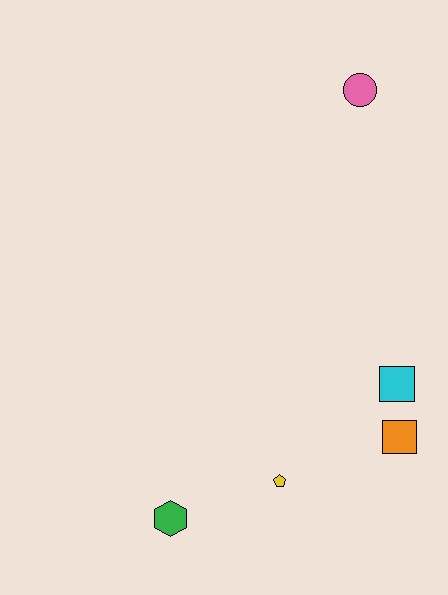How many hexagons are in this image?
There is 1 hexagon.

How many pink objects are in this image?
There is 1 pink object.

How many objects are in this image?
There are 5 objects.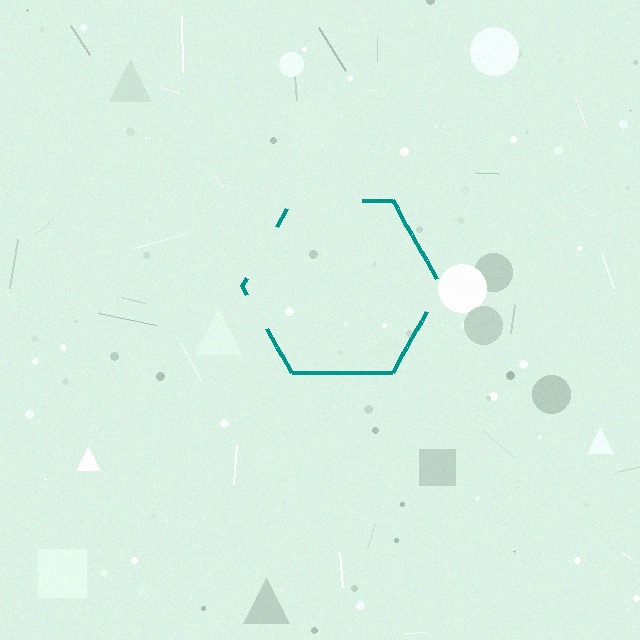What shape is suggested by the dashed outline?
The dashed outline suggests a hexagon.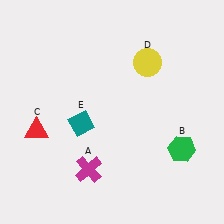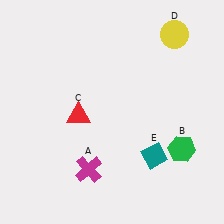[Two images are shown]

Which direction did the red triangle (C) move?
The red triangle (C) moved right.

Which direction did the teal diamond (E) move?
The teal diamond (E) moved right.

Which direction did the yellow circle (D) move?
The yellow circle (D) moved up.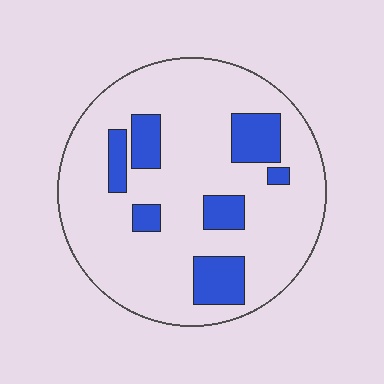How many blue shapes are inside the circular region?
7.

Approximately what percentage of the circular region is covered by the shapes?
Approximately 20%.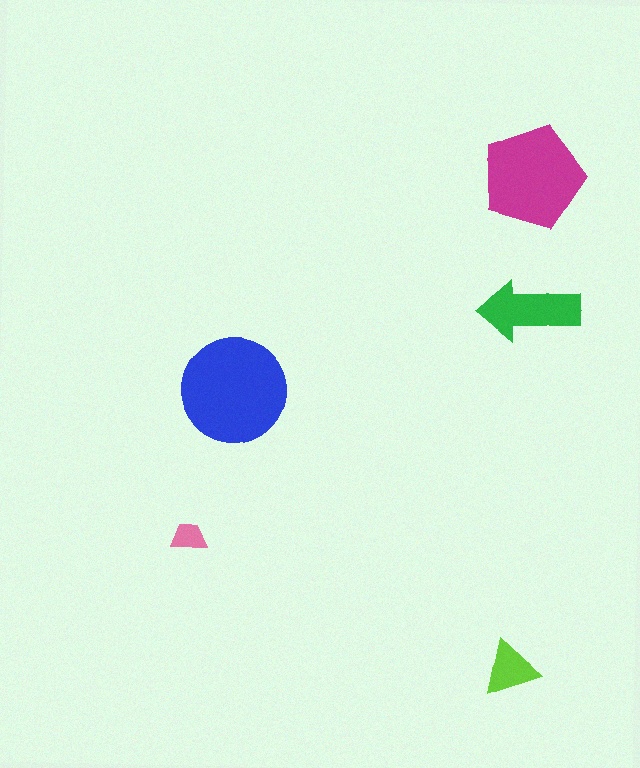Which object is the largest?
The blue circle.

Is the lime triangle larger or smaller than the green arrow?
Smaller.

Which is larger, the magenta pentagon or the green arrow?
The magenta pentagon.